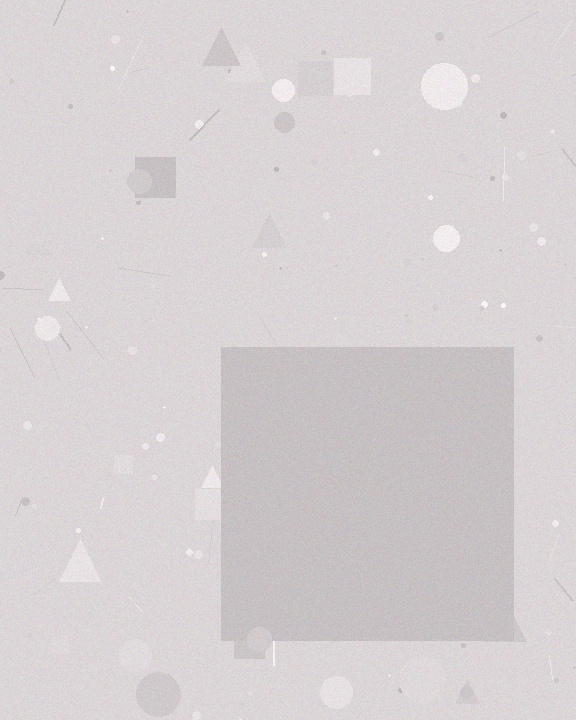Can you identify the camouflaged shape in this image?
The camouflaged shape is a square.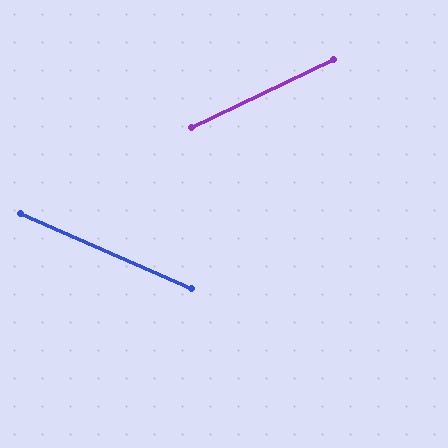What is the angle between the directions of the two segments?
Approximately 49 degrees.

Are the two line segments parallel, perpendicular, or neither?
Neither parallel nor perpendicular — they differ by about 49°.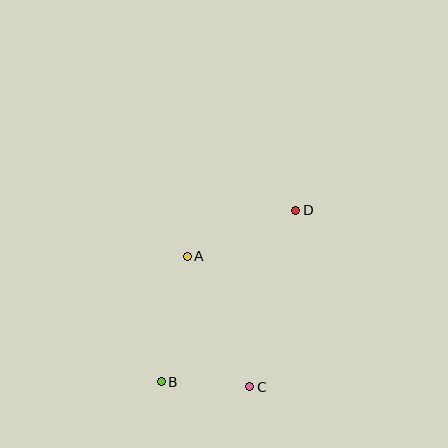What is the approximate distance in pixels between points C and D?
The distance between C and D is approximately 183 pixels.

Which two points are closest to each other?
Points B and C are closest to each other.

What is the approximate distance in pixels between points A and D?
The distance between A and D is approximately 118 pixels.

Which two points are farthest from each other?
Points B and D are farthest from each other.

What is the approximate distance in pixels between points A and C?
The distance between A and C is approximately 145 pixels.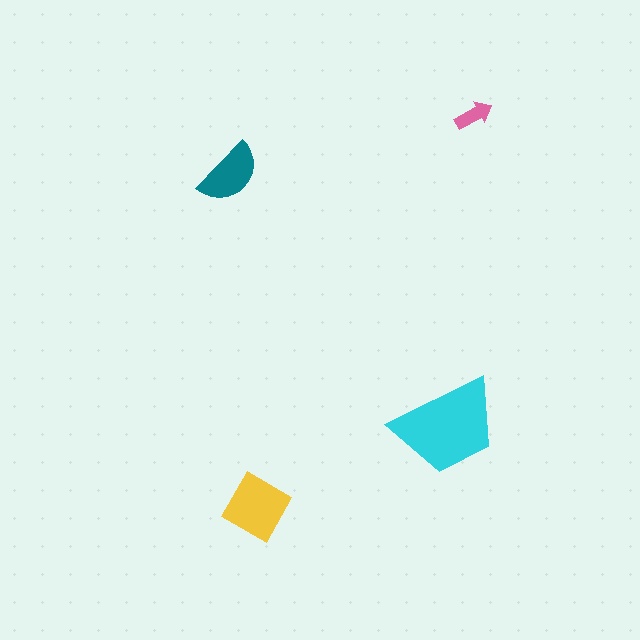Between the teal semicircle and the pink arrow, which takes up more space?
The teal semicircle.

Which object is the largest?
The cyan trapezoid.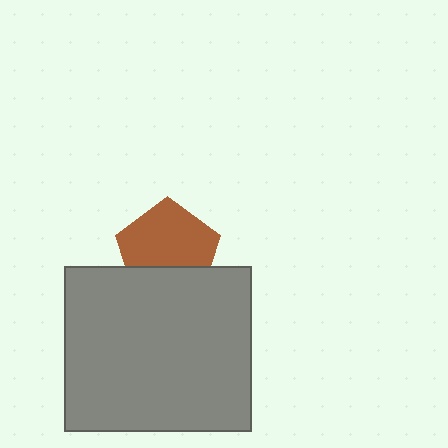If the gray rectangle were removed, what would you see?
You would see the complete brown pentagon.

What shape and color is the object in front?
The object in front is a gray rectangle.